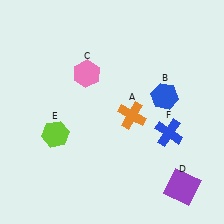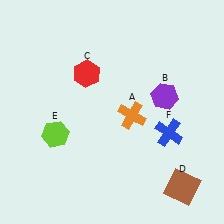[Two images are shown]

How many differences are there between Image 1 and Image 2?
There are 3 differences between the two images.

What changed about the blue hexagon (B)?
In Image 1, B is blue. In Image 2, it changed to purple.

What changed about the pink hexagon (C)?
In Image 1, C is pink. In Image 2, it changed to red.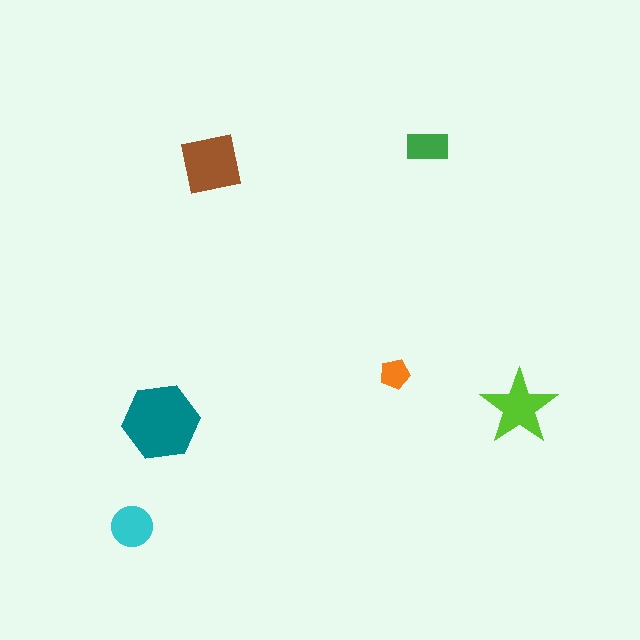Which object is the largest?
The teal hexagon.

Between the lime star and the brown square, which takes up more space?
The brown square.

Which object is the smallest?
The orange pentagon.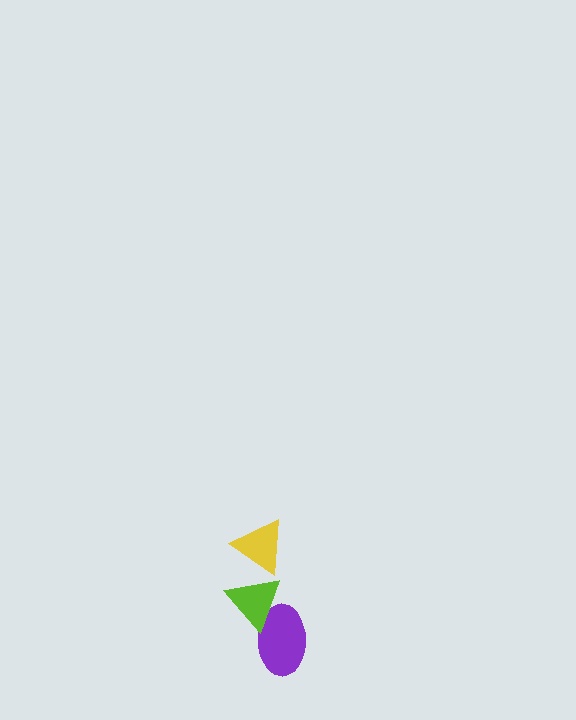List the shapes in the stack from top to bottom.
From top to bottom: the yellow triangle, the lime triangle, the purple ellipse.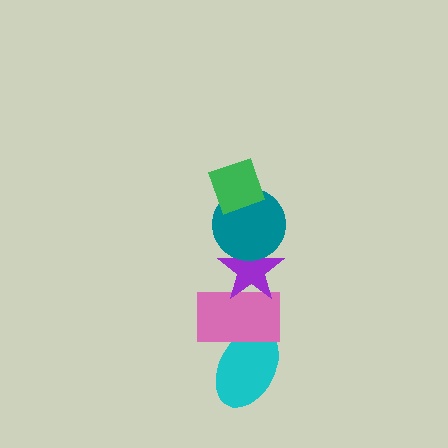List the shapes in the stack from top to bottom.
From top to bottom: the green diamond, the teal circle, the purple star, the pink rectangle, the cyan ellipse.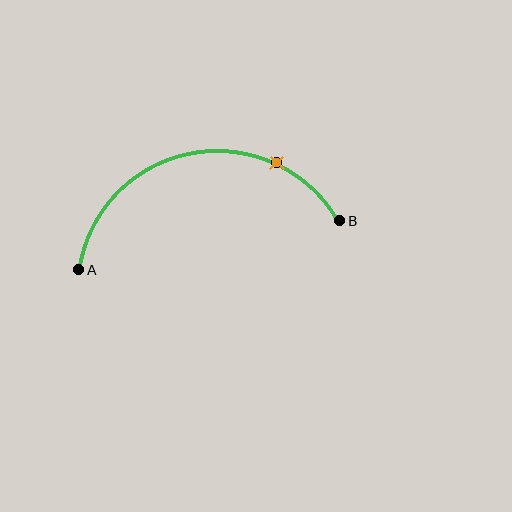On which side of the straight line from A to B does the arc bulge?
The arc bulges above the straight line connecting A and B.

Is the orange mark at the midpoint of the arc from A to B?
No. The orange mark lies on the arc but is closer to endpoint B. The arc midpoint would be at the point on the curve equidistant along the arc from both A and B.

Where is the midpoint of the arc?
The arc midpoint is the point on the curve farthest from the straight line joining A and B. It sits above that line.